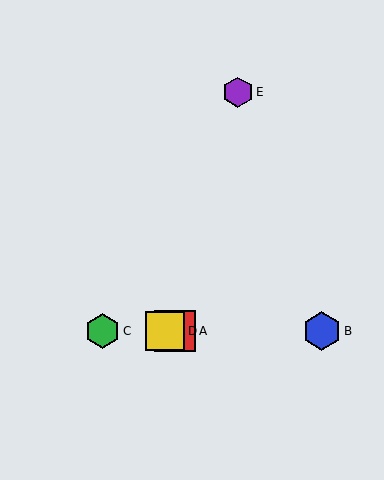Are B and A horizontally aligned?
Yes, both are at y≈331.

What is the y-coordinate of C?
Object C is at y≈331.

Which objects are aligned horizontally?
Objects A, B, C, D are aligned horizontally.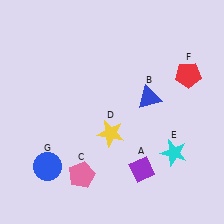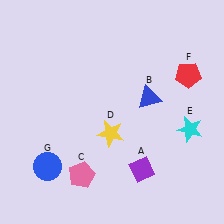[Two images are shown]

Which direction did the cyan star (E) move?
The cyan star (E) moved up.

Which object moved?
The cyan star (E) moved up.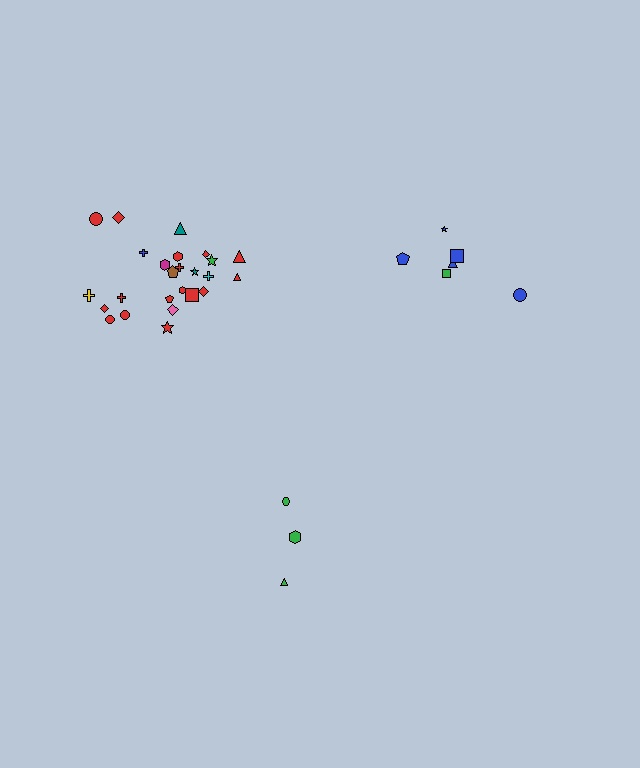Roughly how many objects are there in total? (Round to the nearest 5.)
Roughly 35 objects in total.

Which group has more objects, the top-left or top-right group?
The top-left group.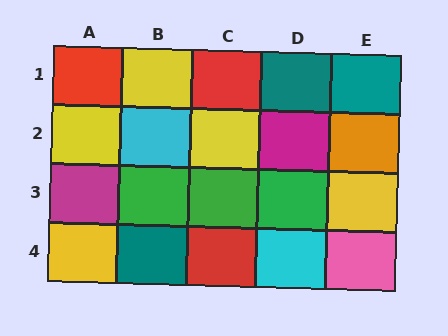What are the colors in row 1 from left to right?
Red, yellow, red, teal, teal.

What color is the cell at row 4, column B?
Teal.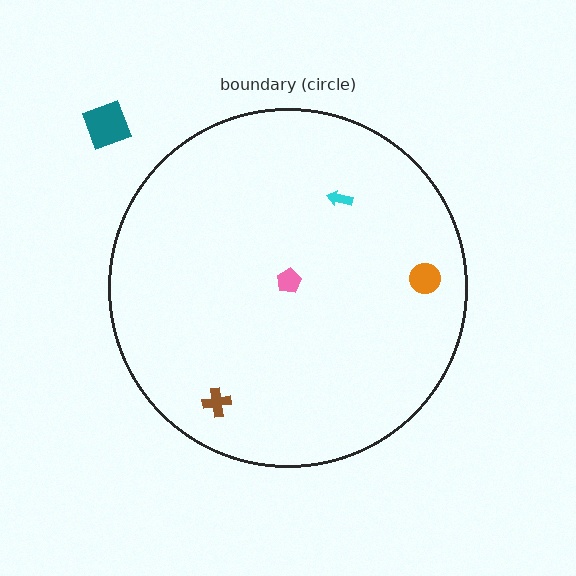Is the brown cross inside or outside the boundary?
Inside.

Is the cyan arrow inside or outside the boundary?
Inside.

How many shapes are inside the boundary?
4 inside, 1 outside.